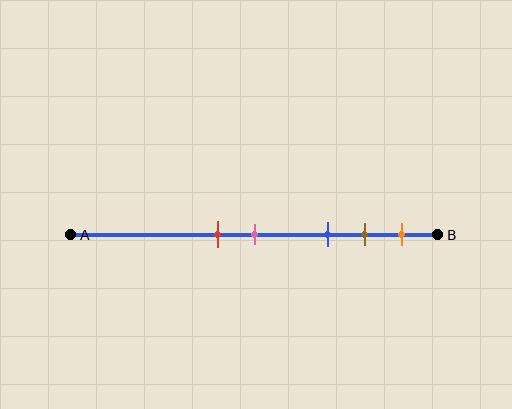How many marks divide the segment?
There are 5 marks dividing the segment.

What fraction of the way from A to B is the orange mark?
The orange mark is approximately 90% (0.9) of the way from A to B.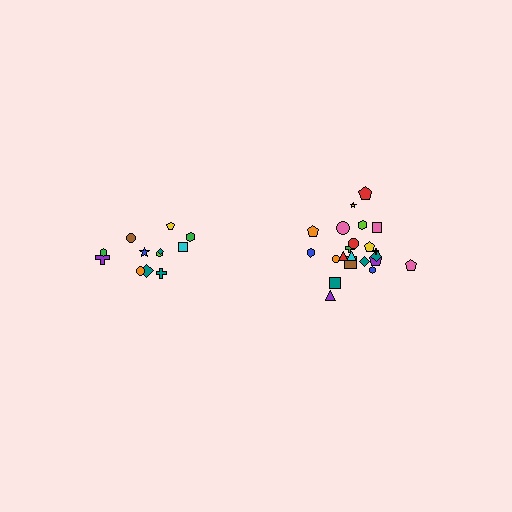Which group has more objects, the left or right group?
The right group.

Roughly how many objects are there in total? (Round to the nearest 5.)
Roughly 35 objects in total.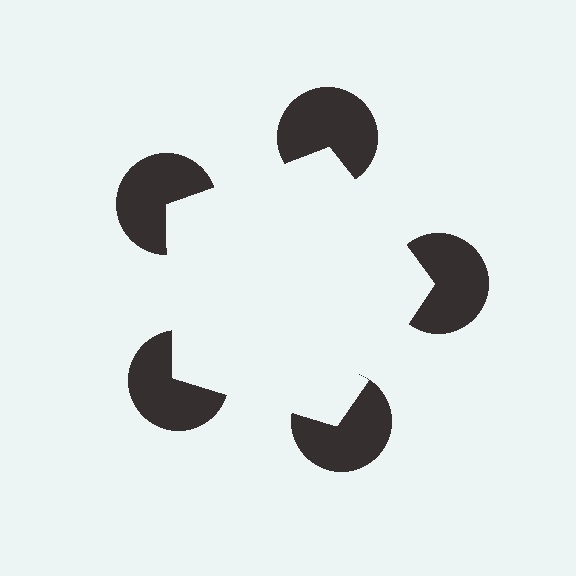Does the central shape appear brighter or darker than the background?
It typically appears slightly brighter than the background, even though no actual brightness change is drawn.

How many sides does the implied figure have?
5 sides.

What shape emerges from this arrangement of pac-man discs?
An illusory pentagon — its edges are inferred from the aligned wedge cuts in the pac-man discs, not physically drawn.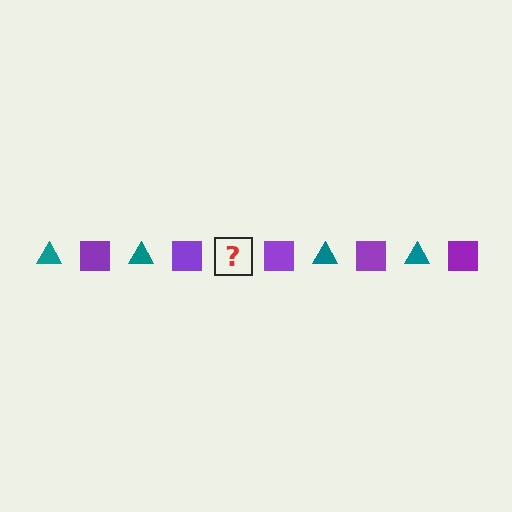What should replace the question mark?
The question mark should be replaced with a teal triangle.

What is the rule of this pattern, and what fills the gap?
The rule is that the pattern alternates between teal triangle and purple square. The gap should be filled with a teal triangle.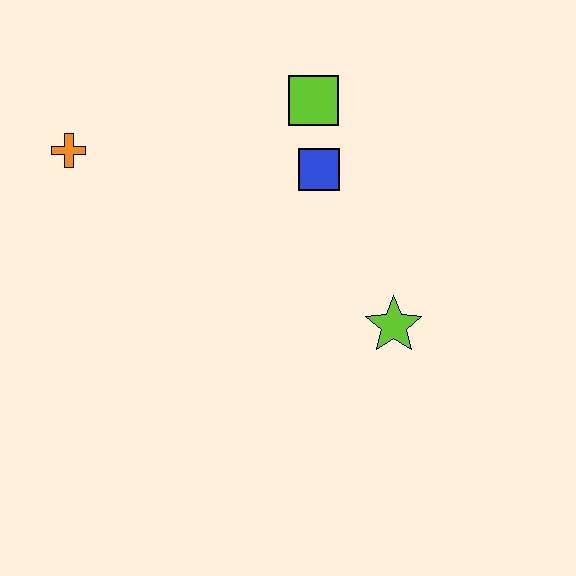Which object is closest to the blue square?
The lime square is closest to the blue square.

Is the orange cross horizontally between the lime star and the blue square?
No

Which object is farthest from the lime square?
The orange cross is farthest from the lime square.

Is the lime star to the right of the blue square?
Yes